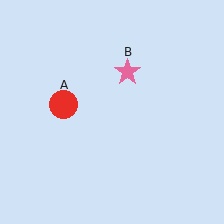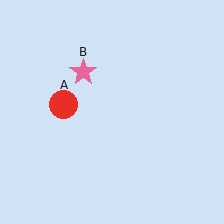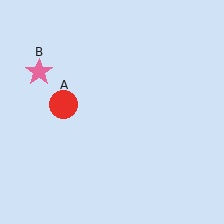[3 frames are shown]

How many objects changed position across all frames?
1 object changed position: pink star (object B).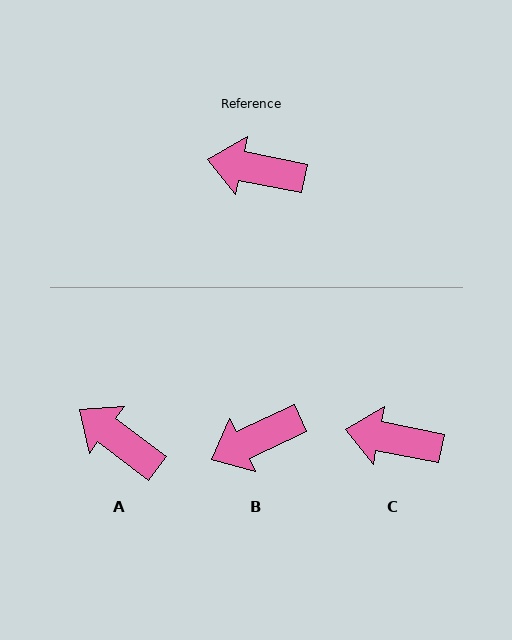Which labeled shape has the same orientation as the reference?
C.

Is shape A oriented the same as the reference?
No, it is off by about 26 degrees.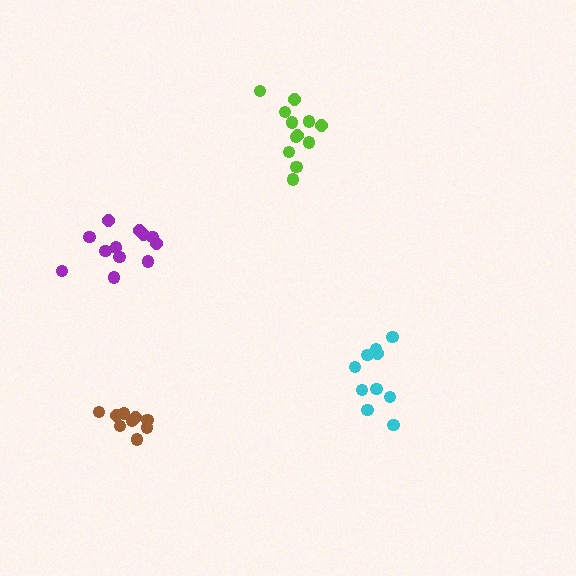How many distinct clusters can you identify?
There are 4 distinct clusters.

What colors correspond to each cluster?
The clusters are colored: cyan, lime, purple, brown.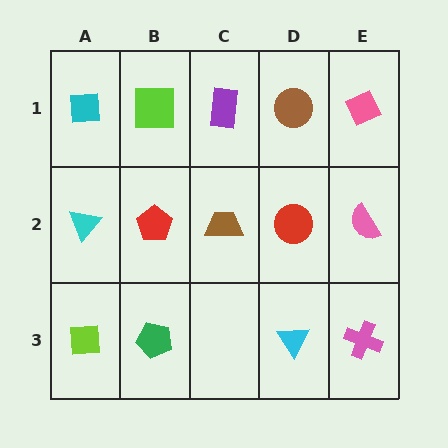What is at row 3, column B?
A green pentagon.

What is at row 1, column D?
A brown circle.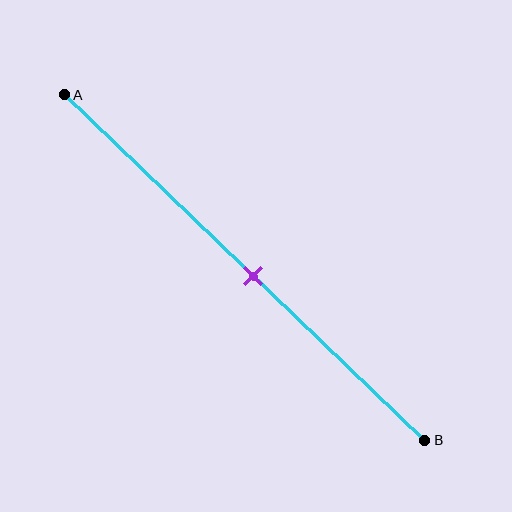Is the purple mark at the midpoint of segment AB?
Yes, the mark is approximately at the midpoint.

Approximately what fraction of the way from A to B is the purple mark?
The purple mark is approximately 50% of the way from A to B.